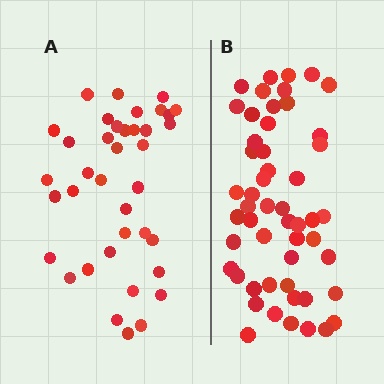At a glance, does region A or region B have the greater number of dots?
Region B (the right region) has more dots.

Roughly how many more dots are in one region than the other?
Region B has approximately 15 more dots than region A.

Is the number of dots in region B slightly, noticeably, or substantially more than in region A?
Region B has noticeably more, but not dramatically so. The ratio is roughly 1.4 to 1.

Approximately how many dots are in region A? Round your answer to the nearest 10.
About 40 dots. (The exact count is 38, which rounds to 40.)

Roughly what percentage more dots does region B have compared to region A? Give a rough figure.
About 35% more.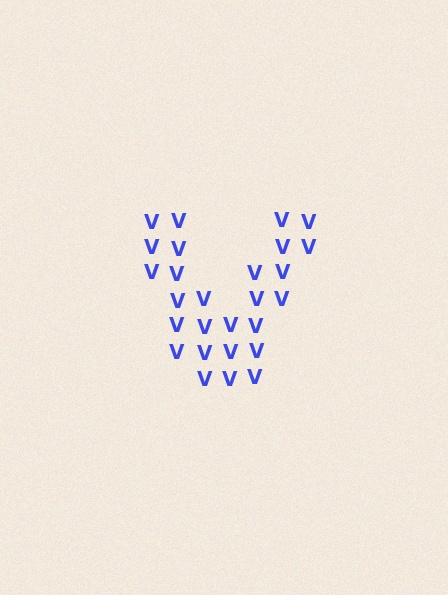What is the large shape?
The large shape is the letter V.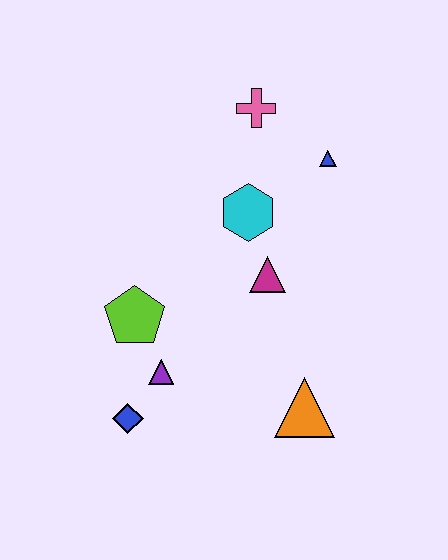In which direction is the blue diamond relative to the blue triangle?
The blue diamond is below the blue triangle.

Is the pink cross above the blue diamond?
Yes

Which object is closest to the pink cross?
The blue triangle is closest to the pink cross.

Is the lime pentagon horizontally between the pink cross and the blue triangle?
No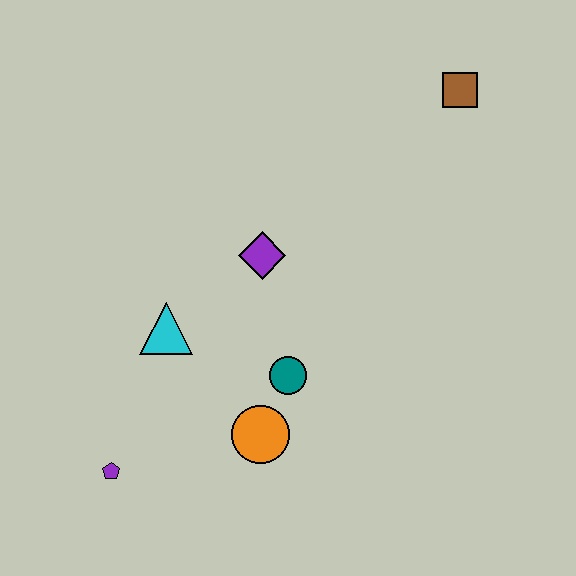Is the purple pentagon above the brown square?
No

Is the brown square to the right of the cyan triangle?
Yes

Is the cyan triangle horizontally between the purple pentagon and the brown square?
Yes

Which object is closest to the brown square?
The purple diamond is closest to the brown square.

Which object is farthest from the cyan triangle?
The brown square is farthest from the cyan triangle.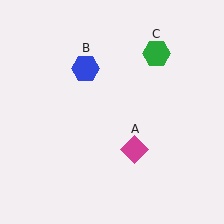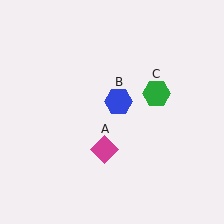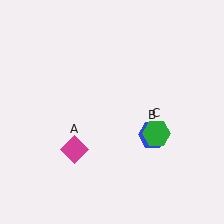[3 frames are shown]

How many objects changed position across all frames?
3 objects changed position: magenta diamond (object A), blue hexagon (object B), green hexagon (object C).